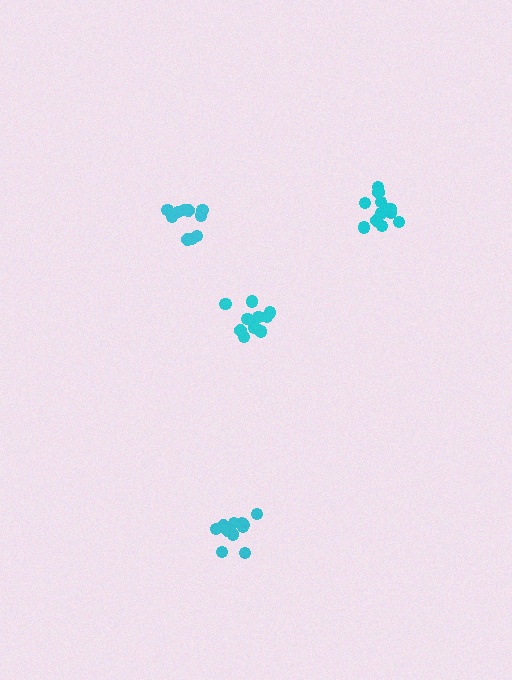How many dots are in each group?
Group 1: 12 dots, Group 2: 12 dots, Group 3: 10 dots, Group 4: 11 dots (45 total).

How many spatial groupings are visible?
There are 4 spatial groupings.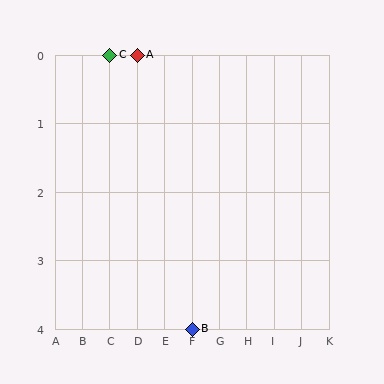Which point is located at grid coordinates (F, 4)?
Point B is at (F, 4).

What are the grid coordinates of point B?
Point B is at grid coordinates (F, 4).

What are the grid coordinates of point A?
Point A is at grid coordinates (D, 0).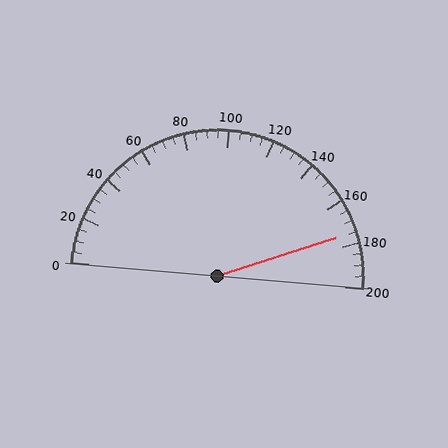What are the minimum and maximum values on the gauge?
The gauge ranges from 0 to 200.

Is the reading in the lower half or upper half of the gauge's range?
The reading is in the upper half of the range (0 to 200).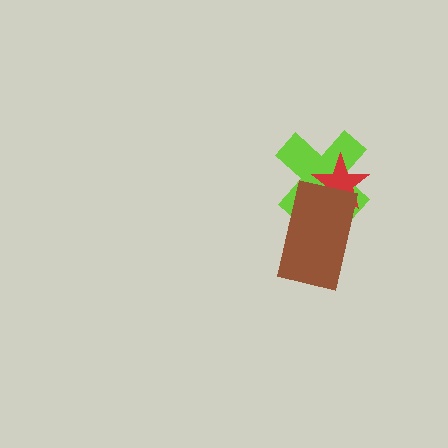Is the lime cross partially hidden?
Yes, it is partially covered by another shape.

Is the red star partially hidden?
Yes, it is partially covered by another shape.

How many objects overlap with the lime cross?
2 objects overlap with the lime cross.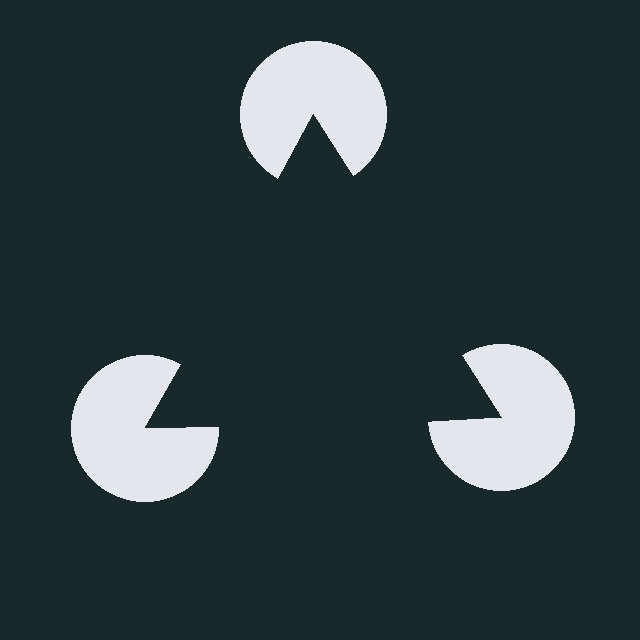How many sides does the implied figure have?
3 sides.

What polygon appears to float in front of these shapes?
An illusory triangle — its edges are inferred from the aligned wedge cuts in the pac-man discs, not physically drawn.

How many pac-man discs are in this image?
There are 3 — one at each vertex of the illusory triangle.